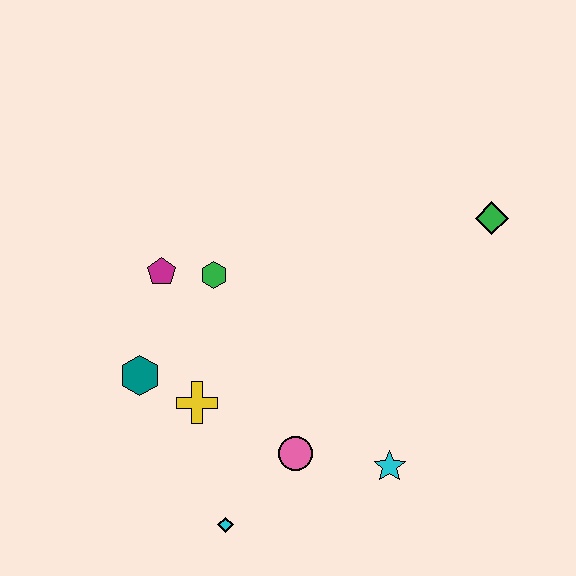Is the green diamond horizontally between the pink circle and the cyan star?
No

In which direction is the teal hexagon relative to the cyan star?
The teal hexagon is to the left of the cyan star.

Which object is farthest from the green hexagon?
The green diamond is farthest from the green hexagon.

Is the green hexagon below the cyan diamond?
No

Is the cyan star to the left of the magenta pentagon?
No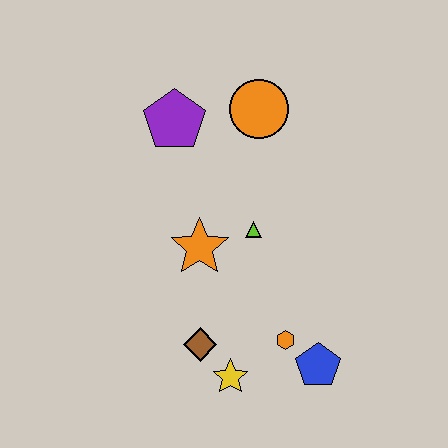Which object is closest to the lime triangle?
The orange star is closest to the lime triangle.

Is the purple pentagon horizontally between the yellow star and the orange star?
No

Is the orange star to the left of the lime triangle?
Yes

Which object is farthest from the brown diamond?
The orange circle is farthest from the brown diamond.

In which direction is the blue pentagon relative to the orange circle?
The blue pentagon is below the orange circle.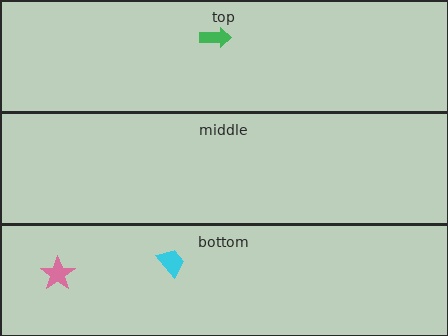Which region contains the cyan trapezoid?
The bottom region.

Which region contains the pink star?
The bottom region.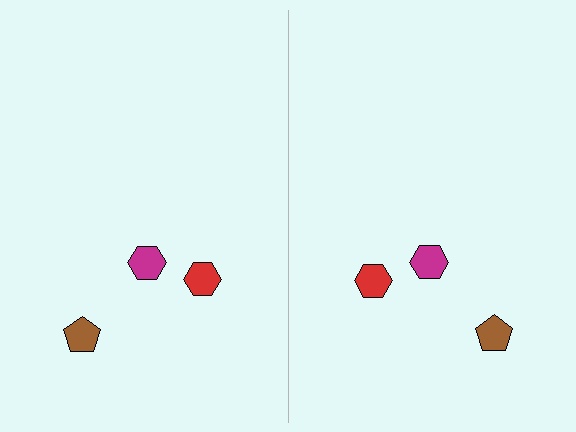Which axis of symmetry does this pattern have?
The pattern has a vertical axis of symmetry running through the center of the image.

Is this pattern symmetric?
Yes, this pattern has bilateral (reflection) symmetry.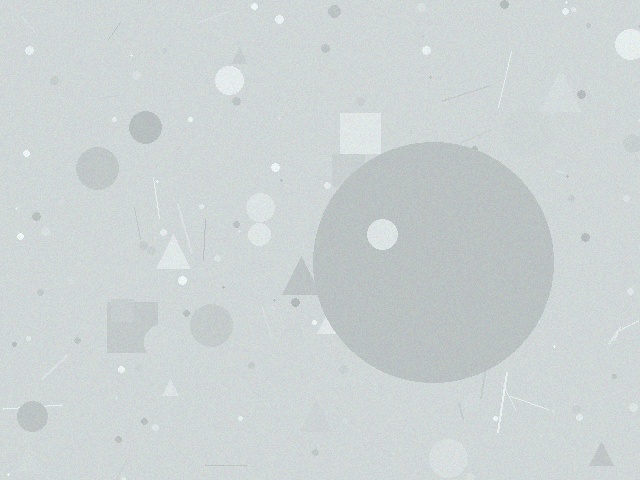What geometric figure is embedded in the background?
A circle is embedded in the background.